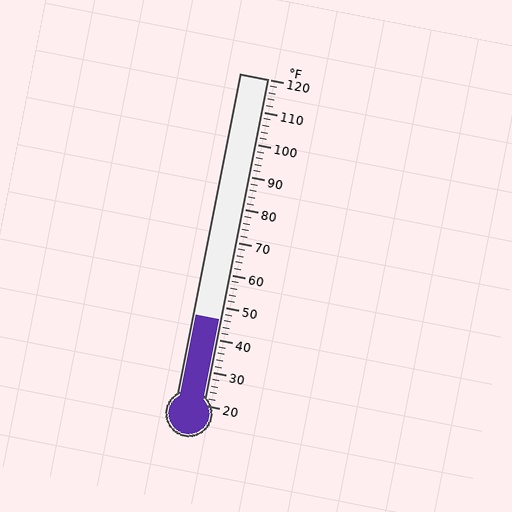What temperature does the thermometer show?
The thermometer shows approximately 46°F.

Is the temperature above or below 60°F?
The temperature is below 60°F.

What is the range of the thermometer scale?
The thermometer scale ranges from 20°F to 120°F.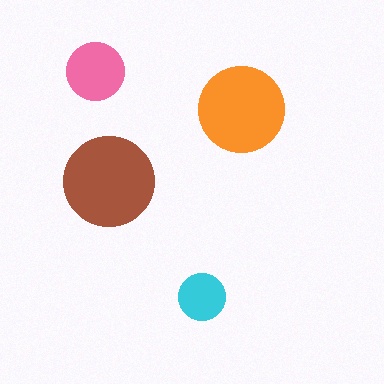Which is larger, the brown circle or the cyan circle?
The brown one.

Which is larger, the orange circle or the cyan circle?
The orange one.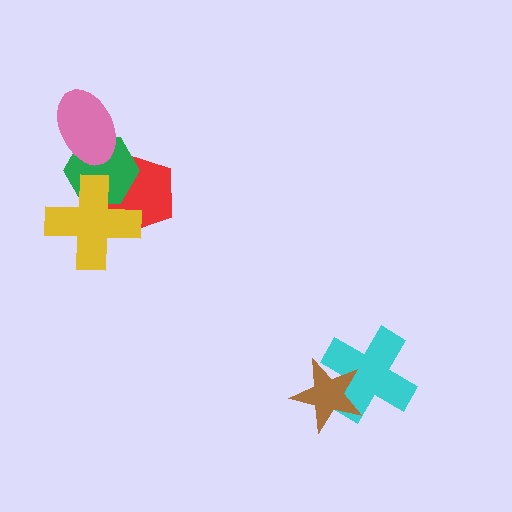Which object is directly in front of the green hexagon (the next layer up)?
The yellow cross is directly in front of the green hexagon.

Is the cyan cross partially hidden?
Yes, it is partially covered by another shape.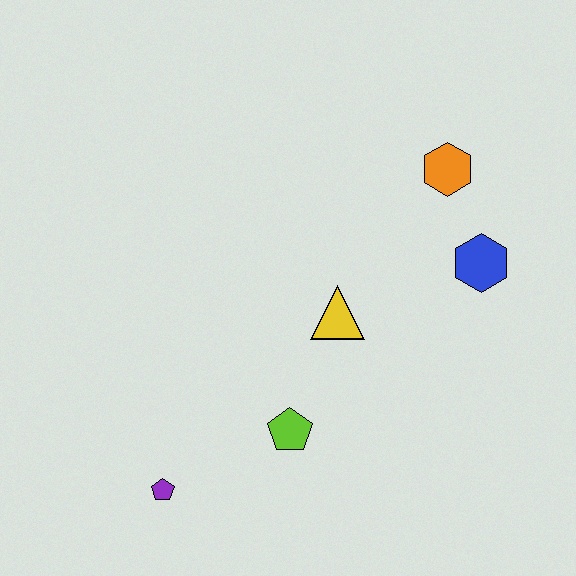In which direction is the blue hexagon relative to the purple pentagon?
The blue hexagon is to the right of the purple pentagon.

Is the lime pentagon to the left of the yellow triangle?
Yes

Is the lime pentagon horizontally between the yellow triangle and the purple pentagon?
Yes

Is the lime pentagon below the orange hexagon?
Yes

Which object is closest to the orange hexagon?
The blue hexagon is closest to the orange hexagon.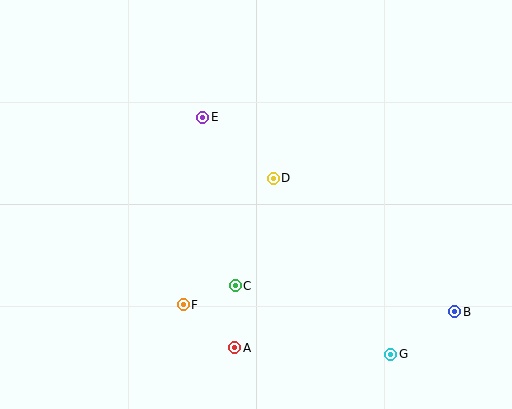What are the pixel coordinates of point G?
Point G is at (391, 354).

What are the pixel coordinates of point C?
Point C is at (235, 286).